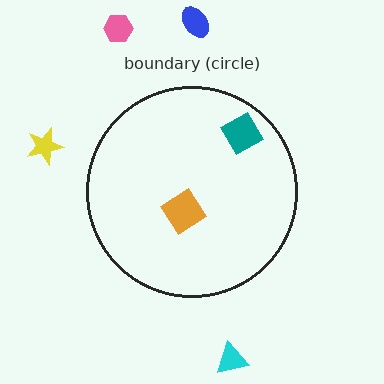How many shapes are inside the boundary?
2 inside, 4 outside.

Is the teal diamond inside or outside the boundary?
Inside.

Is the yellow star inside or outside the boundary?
Outside.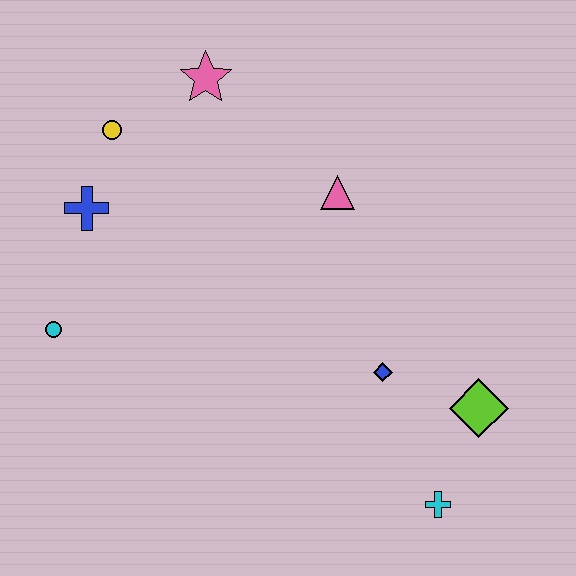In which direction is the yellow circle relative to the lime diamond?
The yellow circle is to the left of the lime diamond.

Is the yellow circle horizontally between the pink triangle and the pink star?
No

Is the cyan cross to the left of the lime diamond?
Yes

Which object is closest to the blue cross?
The yellow circle is closest to the blue cross.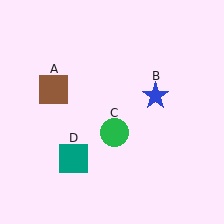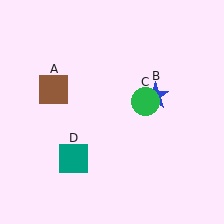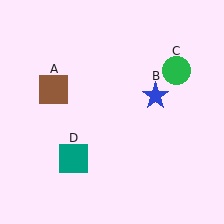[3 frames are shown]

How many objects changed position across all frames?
1 object changed position: green circle (object C).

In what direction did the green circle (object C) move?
The green circle (object C) moved up and to the right.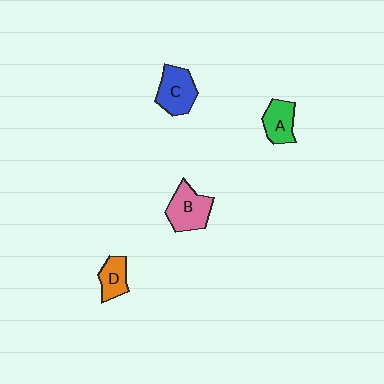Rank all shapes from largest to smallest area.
From largest to smallest: B (pink), C (blue), A (green), D (orange).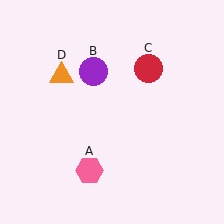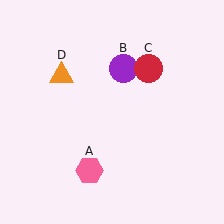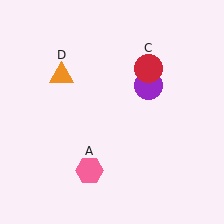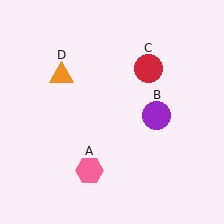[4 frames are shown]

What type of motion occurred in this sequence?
The purple circle (object B) rotated clockwise around the center of the scene.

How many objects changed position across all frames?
1 object changed position: purple circle (object B).